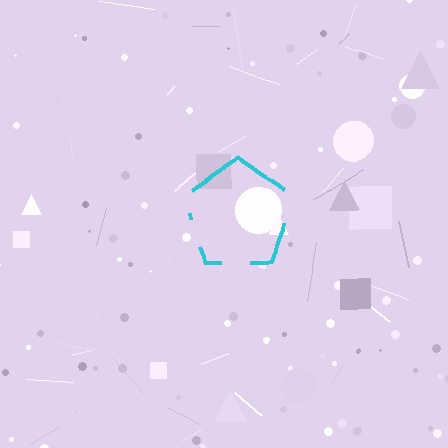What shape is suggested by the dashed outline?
The dashed outline suggests a pentagon.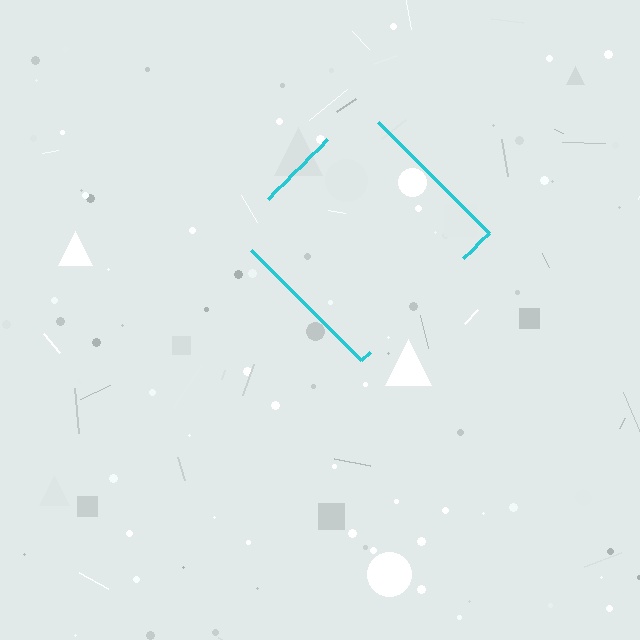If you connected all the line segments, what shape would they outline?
They would outline a diamond.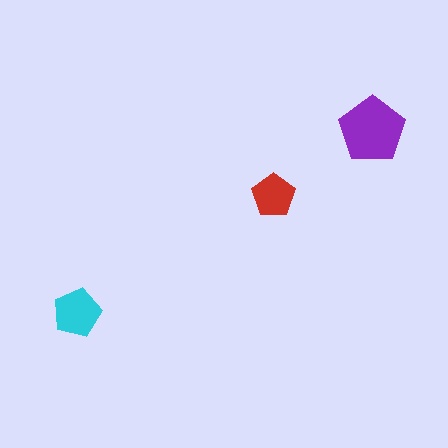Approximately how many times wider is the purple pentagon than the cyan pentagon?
About 1.5 times wider.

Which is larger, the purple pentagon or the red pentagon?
The purple one.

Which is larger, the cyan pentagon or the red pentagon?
The cyan one.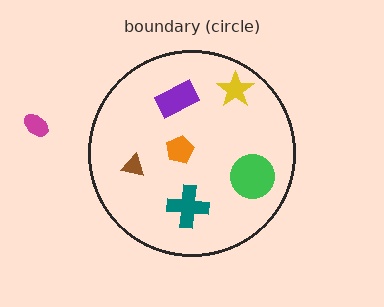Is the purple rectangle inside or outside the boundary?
Inside.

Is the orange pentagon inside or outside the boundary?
Inside.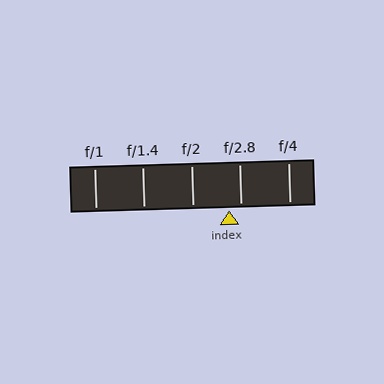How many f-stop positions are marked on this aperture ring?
There are 5 f-stop positions marked.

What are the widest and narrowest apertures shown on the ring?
The widest aperture shown is f/1 and the narrowest is f/4.